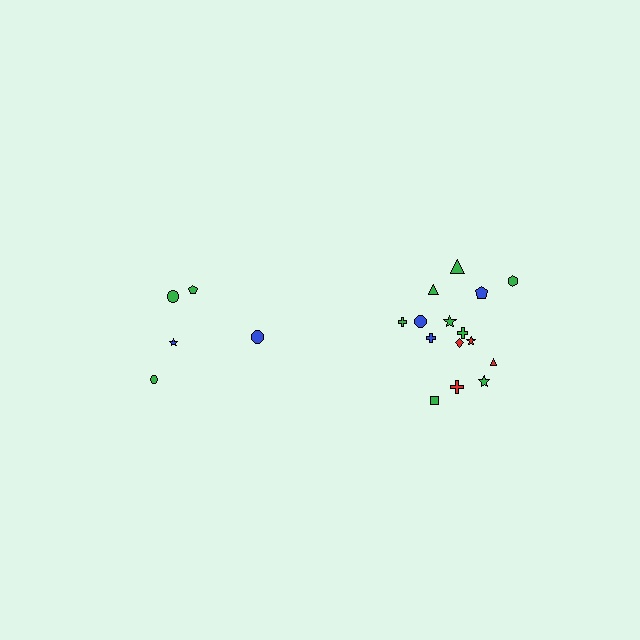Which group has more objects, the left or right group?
The right group.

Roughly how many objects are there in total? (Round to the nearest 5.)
Roughly 20 objects in total.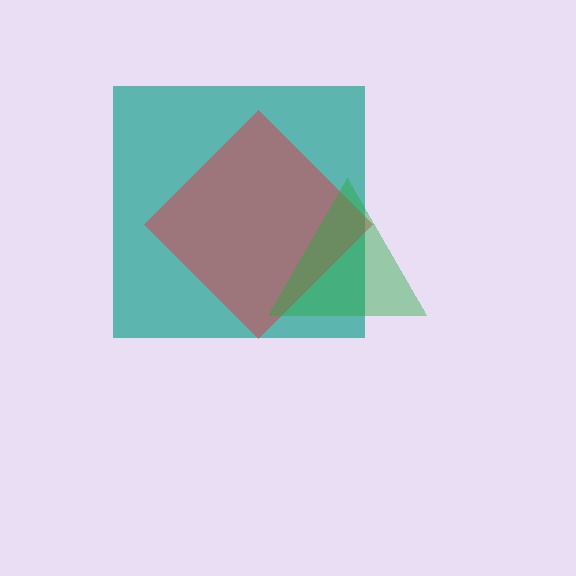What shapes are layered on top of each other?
The layered shapes are: a teal square, a red diamond, a green triangle.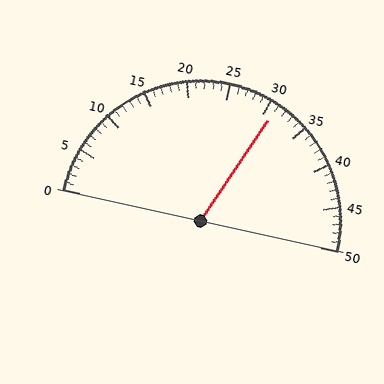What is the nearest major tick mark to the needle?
The nearest major tick mark is 30.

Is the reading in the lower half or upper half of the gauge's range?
The reading is in the upper half of the range (0 to 50).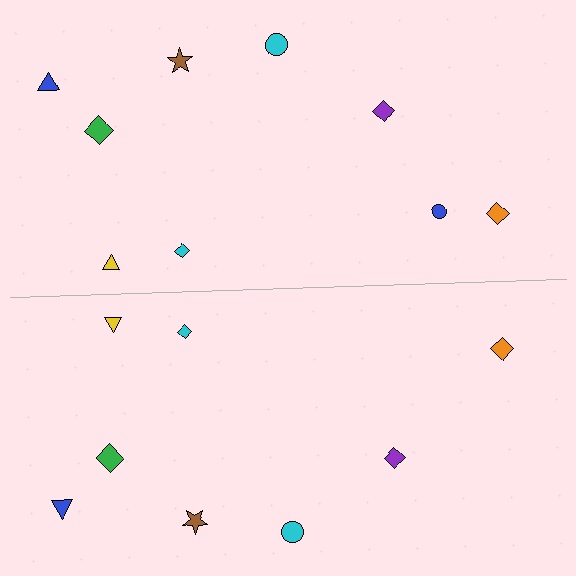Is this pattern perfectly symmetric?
No, the pattern is not perfectly symmetric. A blue circle is missing from the bottom side.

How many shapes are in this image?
There are 17 shapes in this image.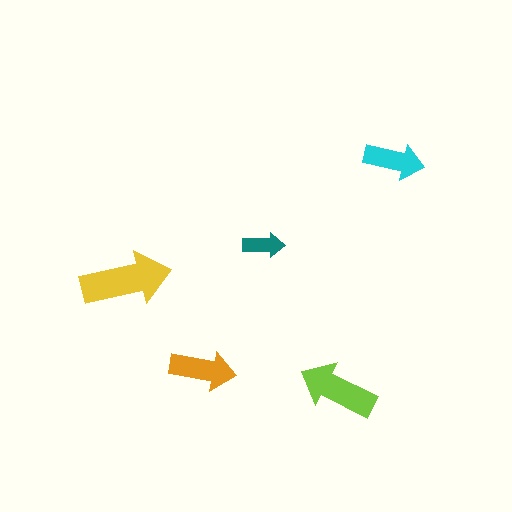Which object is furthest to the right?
The cyan arrow is rightmost.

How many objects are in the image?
There are 5 objects in the image.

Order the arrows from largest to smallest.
the yellow one, the lime one, the orange one, the cyan one, the teal one.